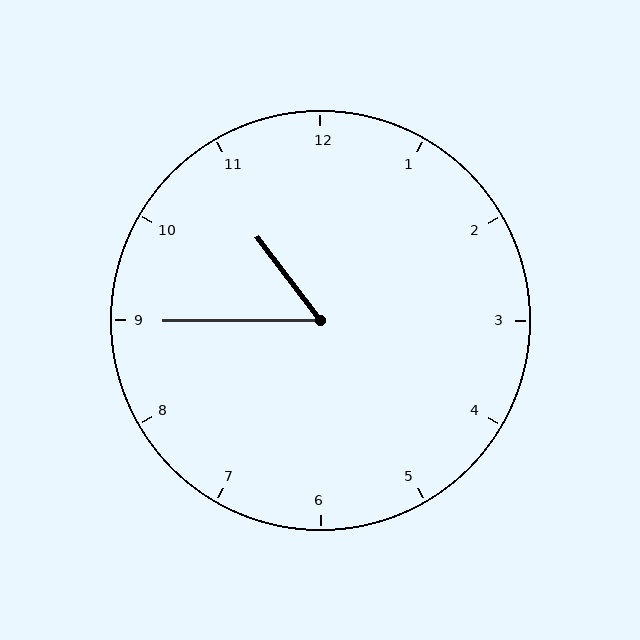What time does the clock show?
10:45.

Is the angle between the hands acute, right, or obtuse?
It is acute.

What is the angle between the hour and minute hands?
Approximately 52 degrees.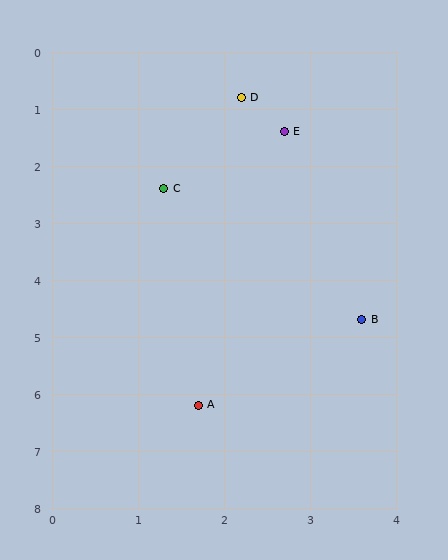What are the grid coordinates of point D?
Point D is at approximately (2.2, 0.8).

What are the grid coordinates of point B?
Point B is at approximately (3.6, 4.7).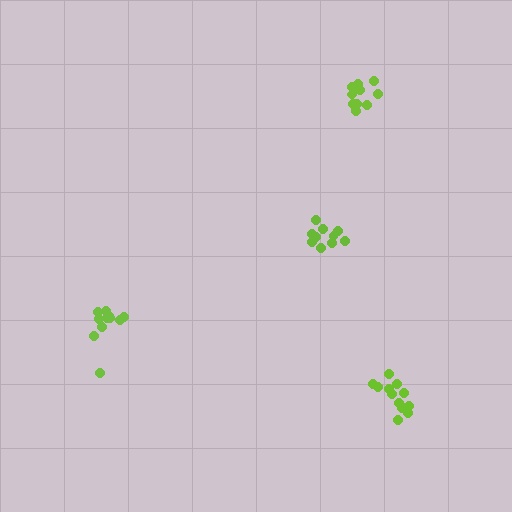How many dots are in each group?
Group 1: 10 dots, Group 2: 10 dots, Group 3: 13 dots, Group 4: 11 dots (44 total).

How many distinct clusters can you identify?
There are 4 distinct clusters.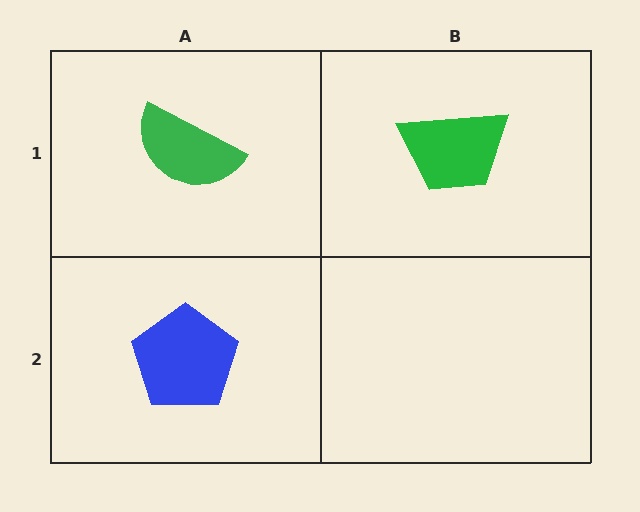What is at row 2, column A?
A blue pentagon.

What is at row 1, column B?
A green trapezoid.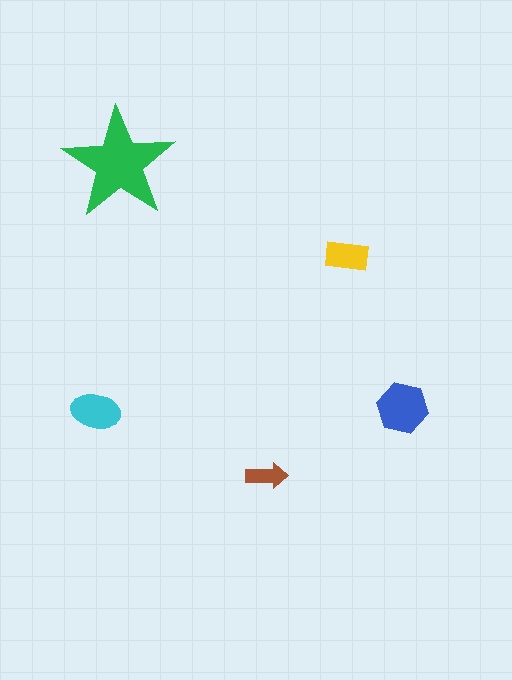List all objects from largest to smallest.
The green star, the blue hexagon, the cyan ellipse, the yellow rectangle, the brown arrow.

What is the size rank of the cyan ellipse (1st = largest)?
3rd.